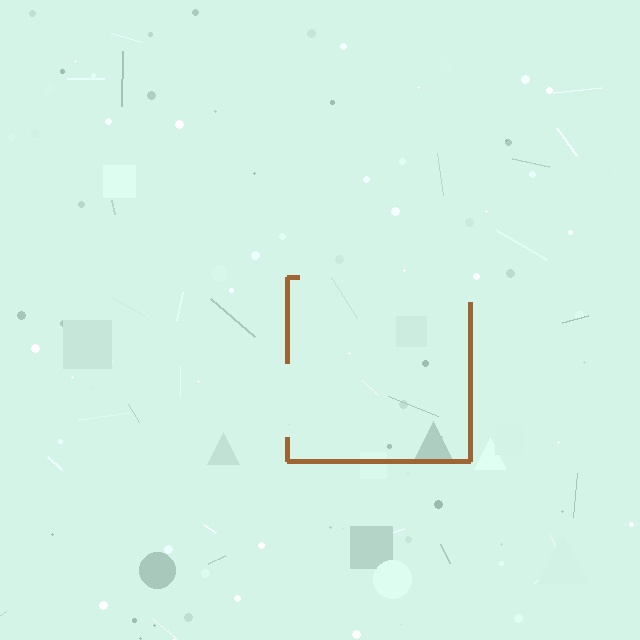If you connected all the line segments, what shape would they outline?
They would outline a square.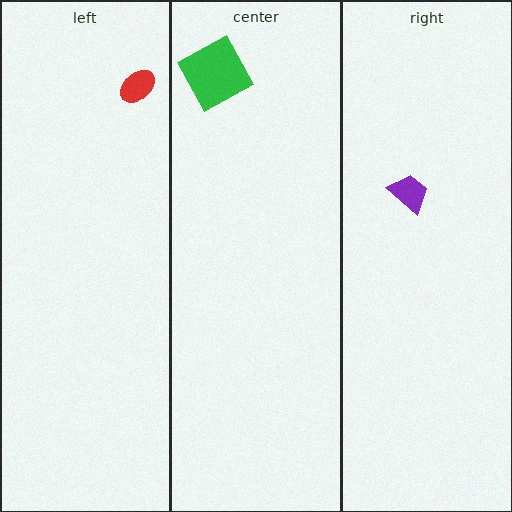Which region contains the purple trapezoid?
The right region.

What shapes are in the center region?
The green square.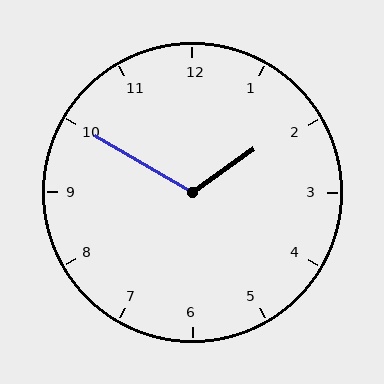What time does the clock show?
1:50.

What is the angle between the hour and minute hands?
Approximately 115 degrees.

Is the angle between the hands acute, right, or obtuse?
It is obtuse.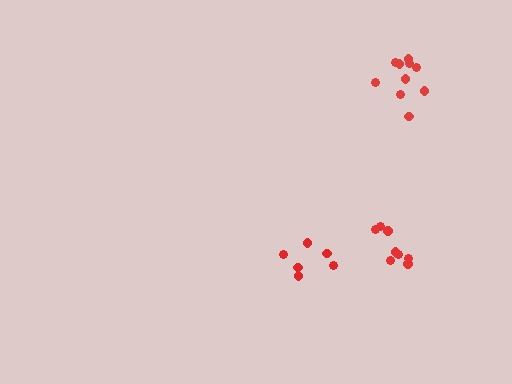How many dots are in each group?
Group 1: 8 dots, Group 2: 10 dots, Group 3: 6 dots (24 total).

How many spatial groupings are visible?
There are 3 spatial groupings.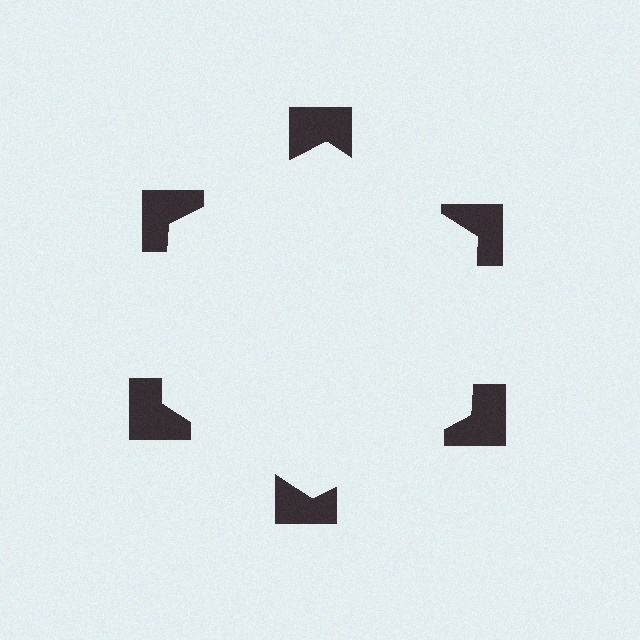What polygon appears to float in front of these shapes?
An illusory hexagon — its edges are inferred from the aligned wedge cuts in the notched squares, not physically drawn.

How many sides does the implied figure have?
6 sides.